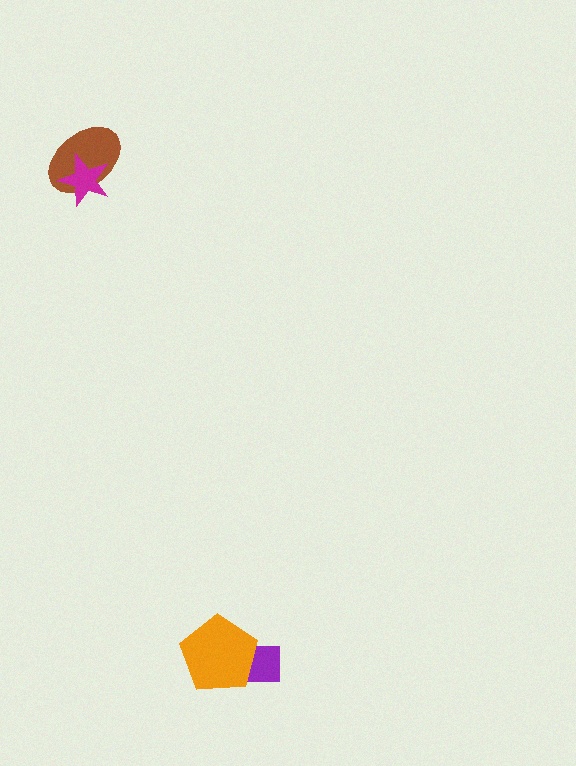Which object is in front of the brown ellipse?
The magenta star is in front of the brown ellipse.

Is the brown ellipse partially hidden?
Yes, it is partially covered by another shape.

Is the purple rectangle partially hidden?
Yes, it is partially covered by another shape.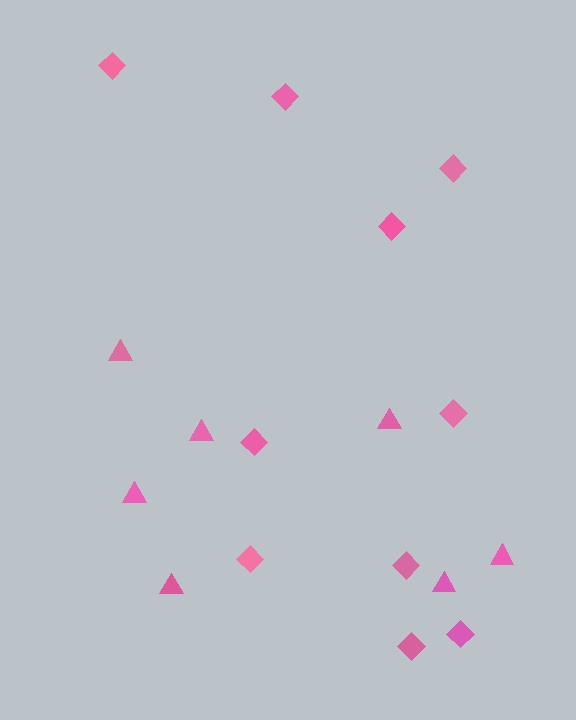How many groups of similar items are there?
There are 2 groups: one group of diamonds (10) and one group of triangles (7).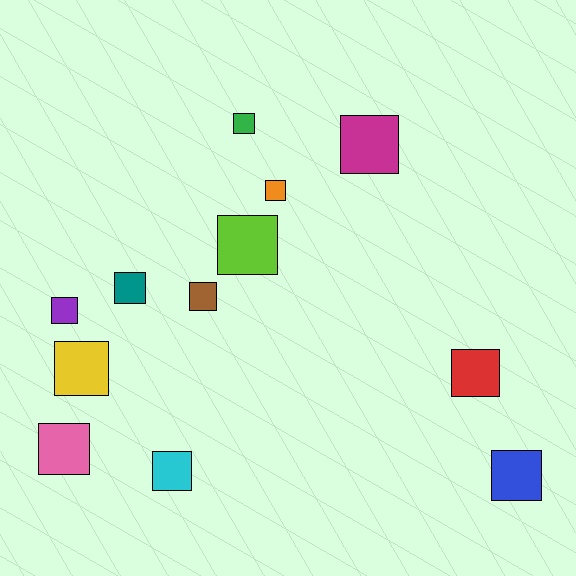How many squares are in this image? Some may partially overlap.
There are 12 squares.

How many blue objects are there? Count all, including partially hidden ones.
There is 1 blue object.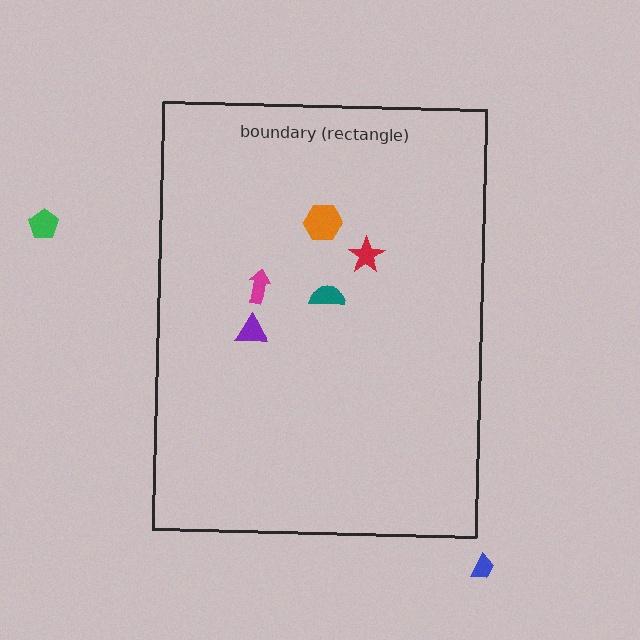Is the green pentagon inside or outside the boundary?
Outside.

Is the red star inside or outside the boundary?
Inside.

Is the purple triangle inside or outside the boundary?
Inside.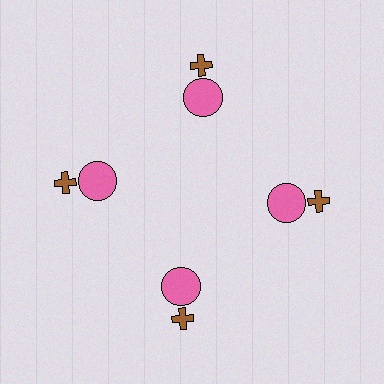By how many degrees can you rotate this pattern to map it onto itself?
The pattern maps onto itself every 90 degrees of rotation.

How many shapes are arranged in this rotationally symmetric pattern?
There are 8 shapes, arranged in 4 groups of 2.